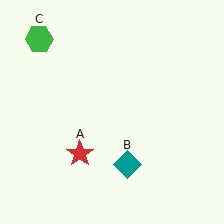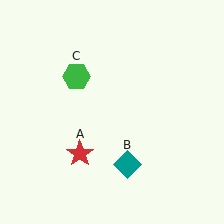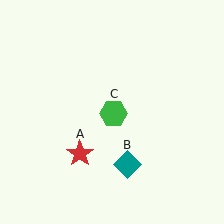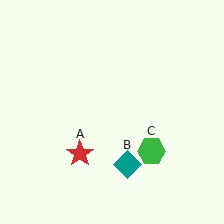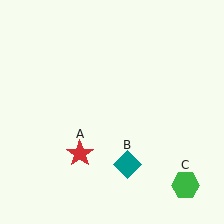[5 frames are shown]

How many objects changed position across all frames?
1 object changed position: green hexagon (object C).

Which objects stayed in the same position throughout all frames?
Red star (object A) and teal diamond (object B) remained stationary.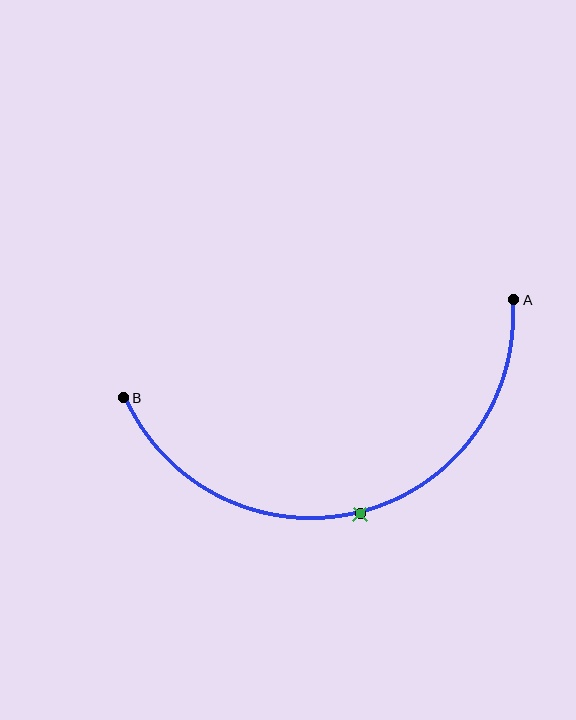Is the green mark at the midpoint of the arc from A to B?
Yes. The green mark lies on the arc at equal arc-length from both A and B — it is the arc midpoint.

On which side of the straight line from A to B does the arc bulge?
The arc bulges below the straight line connecting A and B.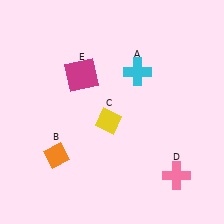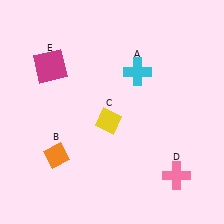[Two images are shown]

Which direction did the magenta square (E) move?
The magenta square (E) moved left.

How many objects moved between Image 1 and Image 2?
1 object moved between the two images.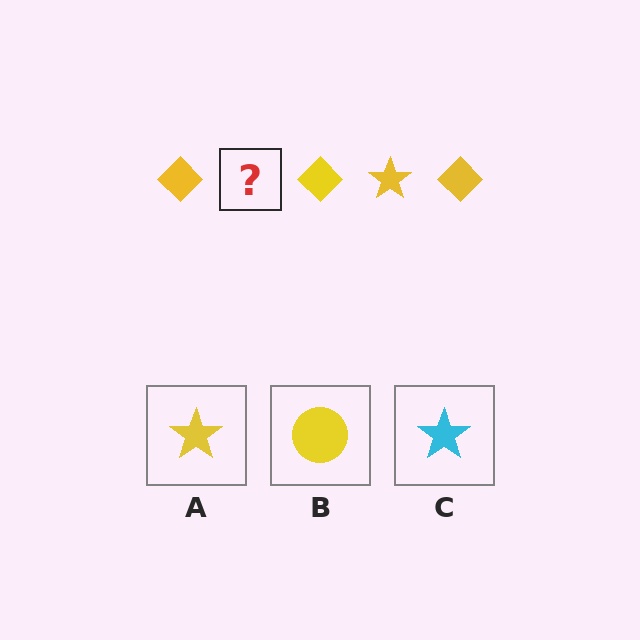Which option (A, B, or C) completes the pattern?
A.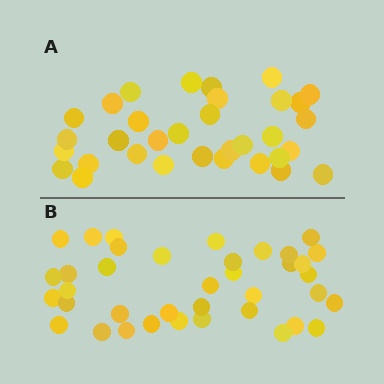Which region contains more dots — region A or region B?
Region B (the bottom region) has more dots.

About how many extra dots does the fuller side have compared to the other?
Region B has about 5 more dots than region A.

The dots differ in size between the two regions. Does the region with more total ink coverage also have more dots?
No. Region A has more total ink coverage because its dots are larger, but region B actually contains more individual dots. Total area can be misleading — the number of items is what matters here.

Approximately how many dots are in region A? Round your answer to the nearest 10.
About 30 dots. (The exact count is 33, which rounds to 30.)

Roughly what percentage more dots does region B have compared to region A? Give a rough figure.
About 15% more.